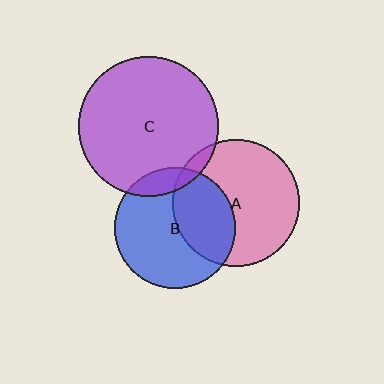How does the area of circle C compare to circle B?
Approximately 1.3 times.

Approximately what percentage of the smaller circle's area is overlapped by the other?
Approximately 35%.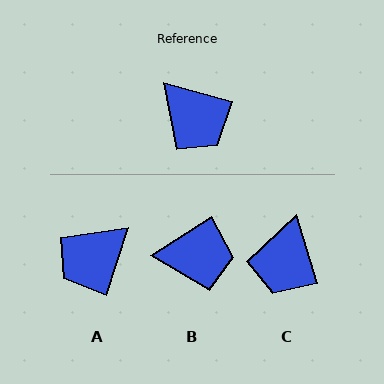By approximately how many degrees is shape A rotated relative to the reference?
Approximately 92 degrees clockwise.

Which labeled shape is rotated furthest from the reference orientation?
A, about 92 degrees away.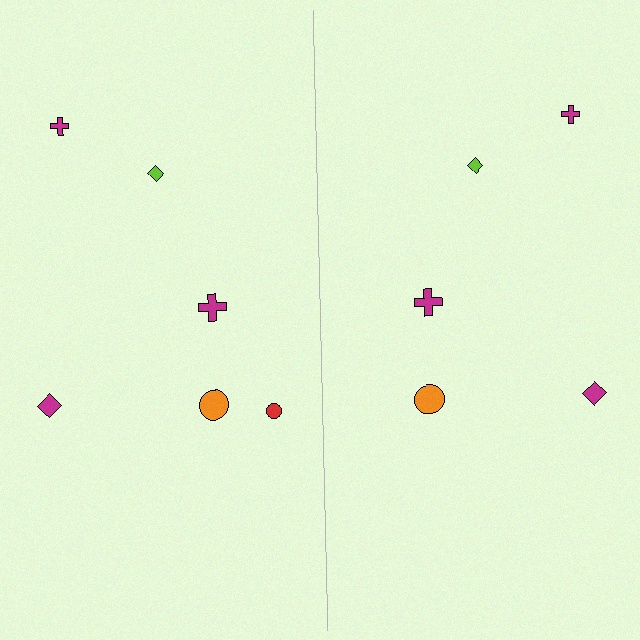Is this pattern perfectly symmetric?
No, the pattern is not perfectly symmetric. A red circle is missing from the right side.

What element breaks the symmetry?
A red circle is missing from the right side.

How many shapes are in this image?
There are 11 shapes in this image.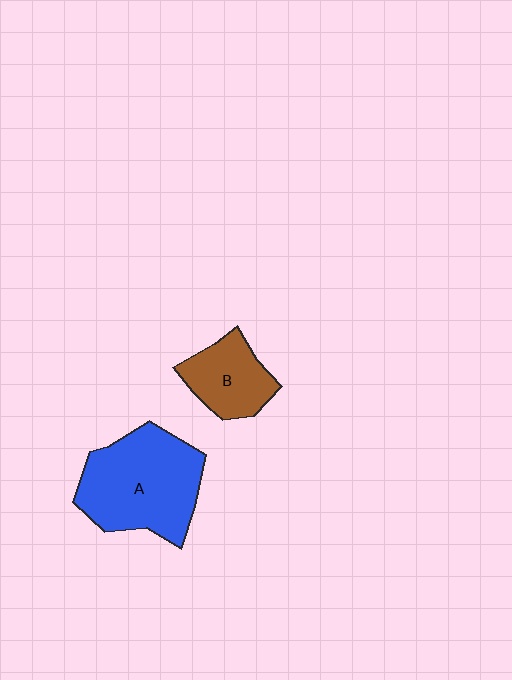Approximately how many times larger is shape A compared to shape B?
Approximately 2.0 times.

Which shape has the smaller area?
Shape B (brown).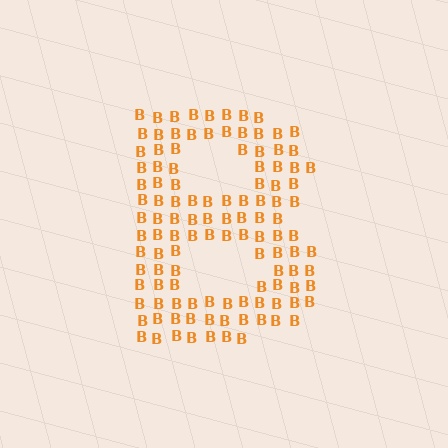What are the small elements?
The small elements are letter B's.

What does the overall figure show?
The overall figure shows the letter B.